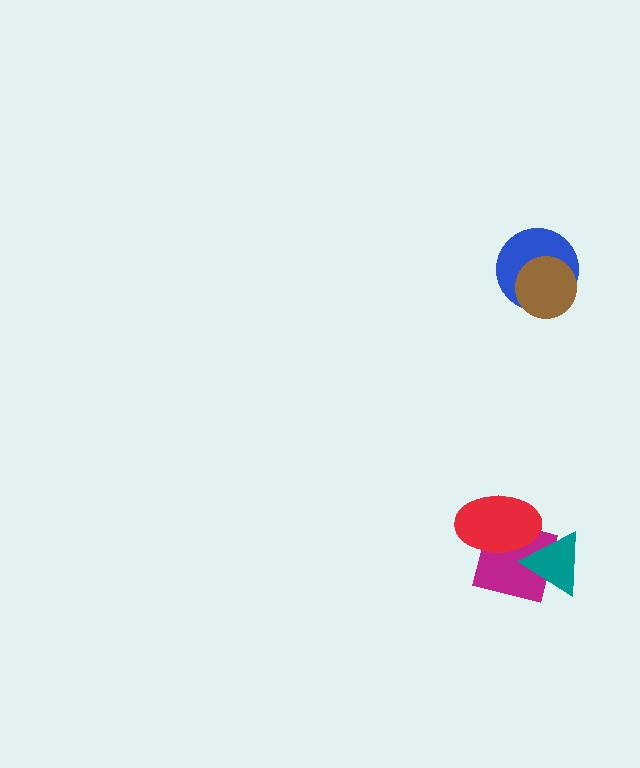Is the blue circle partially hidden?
Yes, it is partially covered by another shape.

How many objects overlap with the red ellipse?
2 objects overlap with the red ellipse.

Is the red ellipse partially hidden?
No, no other shape covers it.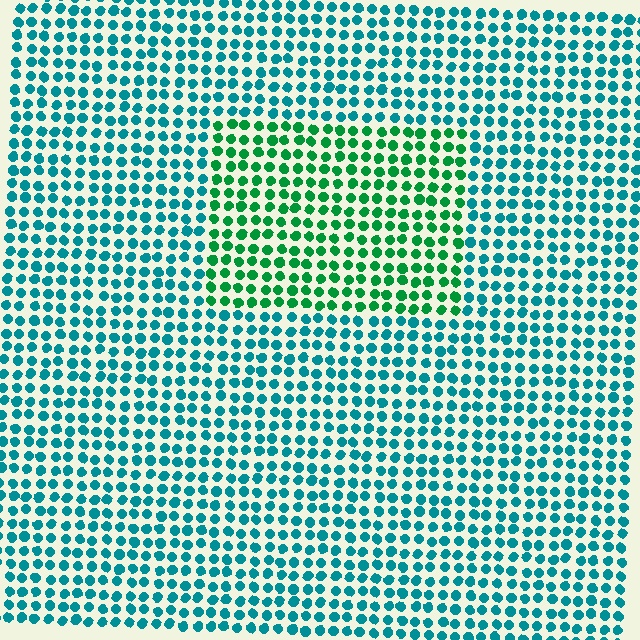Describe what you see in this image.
The image is filled with small teal elements in a uniform arrangement. A rectangle-shaped region is visible where the elements are tinted to a slightly different hue, forming a subtle color boundary.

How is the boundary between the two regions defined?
The boundary is defined purely by a slight shift in hue (about 41 degrees). Spacing, size, and orientation are identical on both sides.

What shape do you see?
I see a rectangle.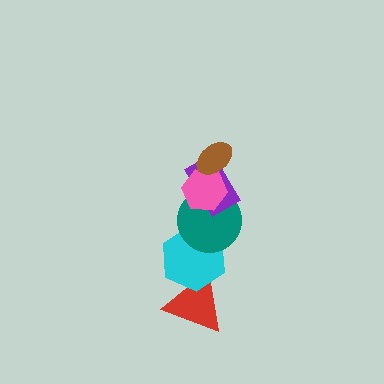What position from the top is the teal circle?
The teal circle is 4th from the top.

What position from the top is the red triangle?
The red triangle is 6th from the top.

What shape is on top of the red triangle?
The cyan hexagon is on top of the red triangle.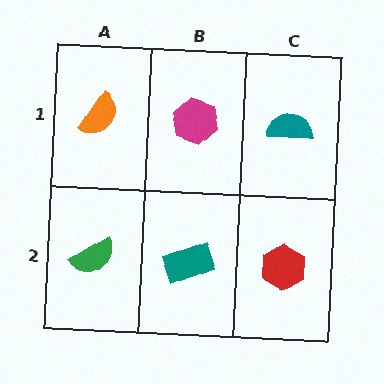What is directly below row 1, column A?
A green semicircle.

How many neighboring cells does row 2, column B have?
3.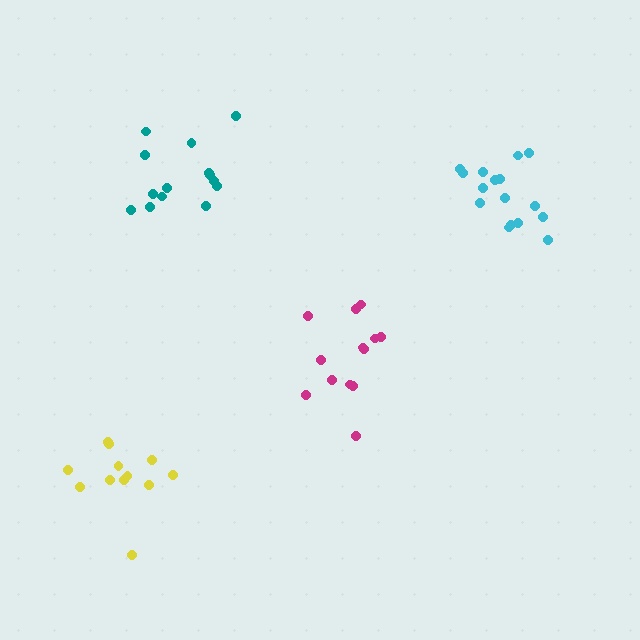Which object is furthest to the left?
The yellow cluster is leftmost.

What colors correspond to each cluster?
The clusters are colored: cyan, yellow, teal, magenta.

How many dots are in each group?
Group 1: 16 dots, Group 2: 12 dots, Group 3: 14 dots, Group 4: 13 dots (55 total).